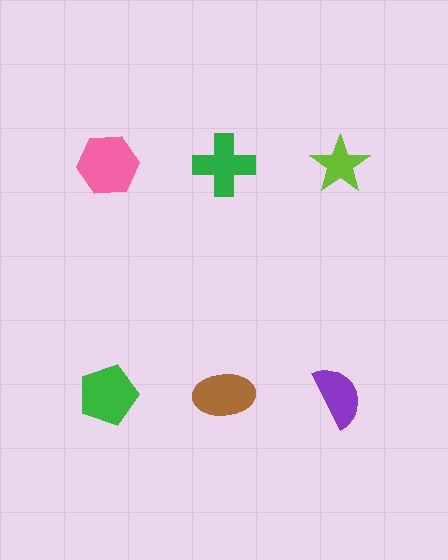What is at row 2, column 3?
A purple semicircle.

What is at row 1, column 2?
A green cross.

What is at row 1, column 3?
A lime star.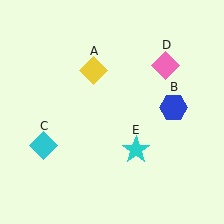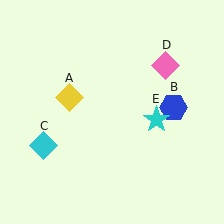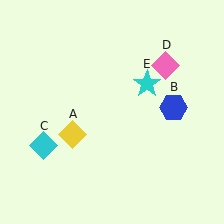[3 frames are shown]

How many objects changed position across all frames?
2 objects changed position: yellow diamond (object A), cyan star (object E).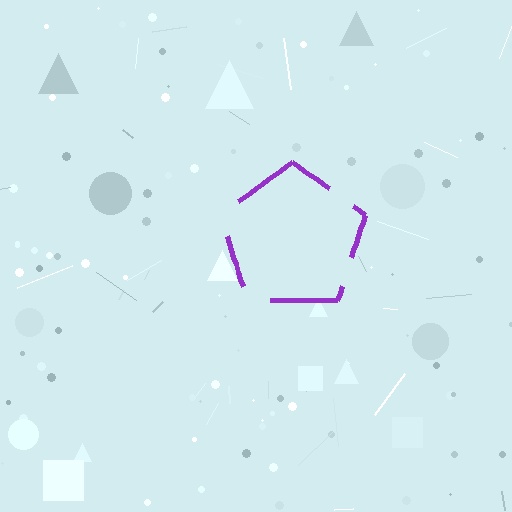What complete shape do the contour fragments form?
The contour fragments form a pentagon.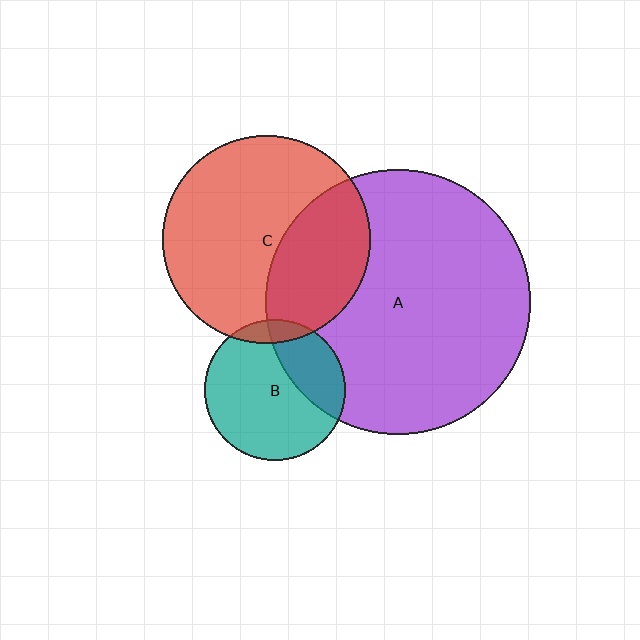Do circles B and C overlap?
Yes.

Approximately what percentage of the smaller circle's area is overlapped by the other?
Approximately 10%.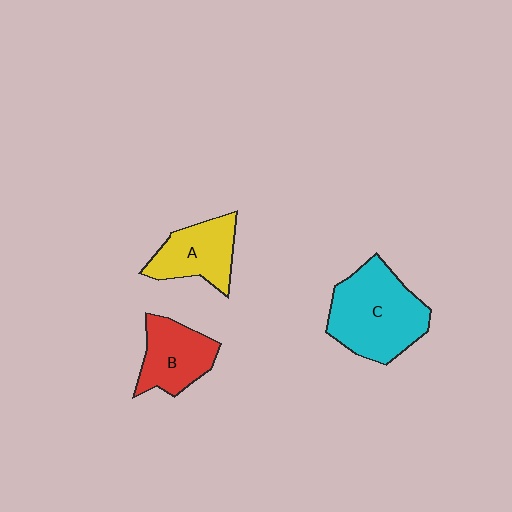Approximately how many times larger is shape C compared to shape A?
Approximately 1.6 times.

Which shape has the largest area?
Shape C (cyan).